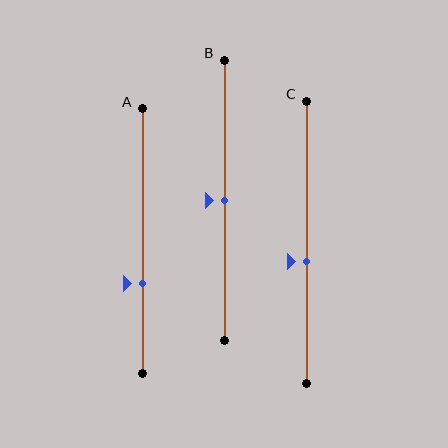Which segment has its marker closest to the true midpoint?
Segment B has its marker closest to the true midpoint.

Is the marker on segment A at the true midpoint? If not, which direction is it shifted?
No, the marker on segment A is shifted downward by about 16% of the segment length.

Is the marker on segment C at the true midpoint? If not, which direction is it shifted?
No, the marker on segment C is shifted downward by about 7% of the segment length.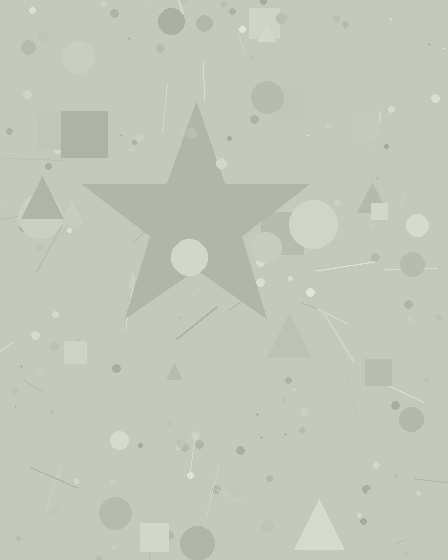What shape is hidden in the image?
A star is hidden in the image.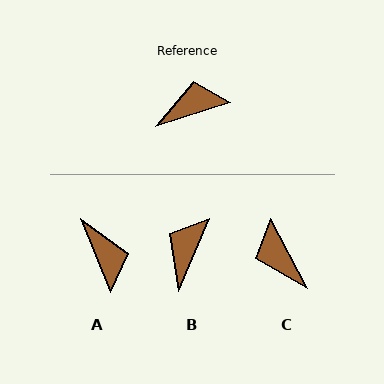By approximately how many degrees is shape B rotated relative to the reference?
Approximately 49 degrees counter-clockwise.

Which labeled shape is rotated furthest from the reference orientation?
C, about 100 degrees away.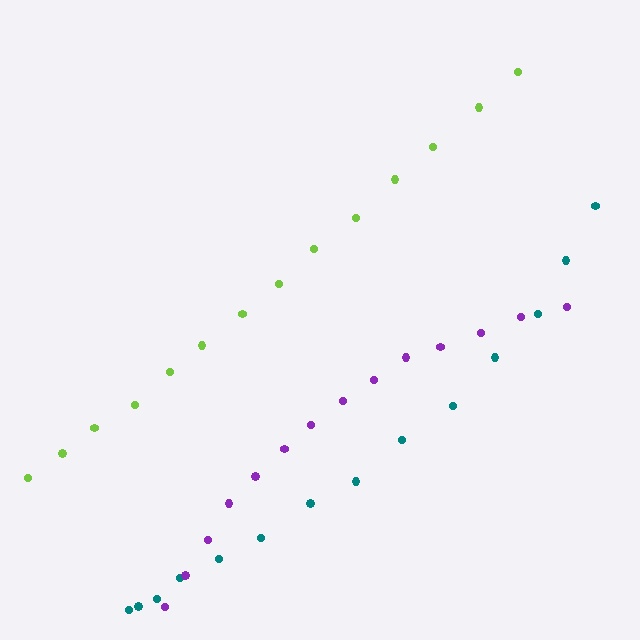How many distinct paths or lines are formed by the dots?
There are 3 distinct paths.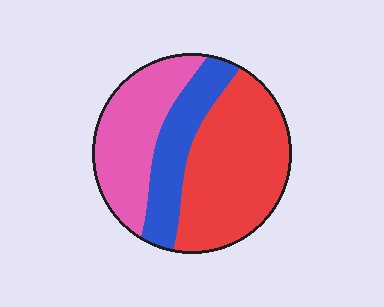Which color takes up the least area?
Blue, at roughly 20%.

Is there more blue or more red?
Red.